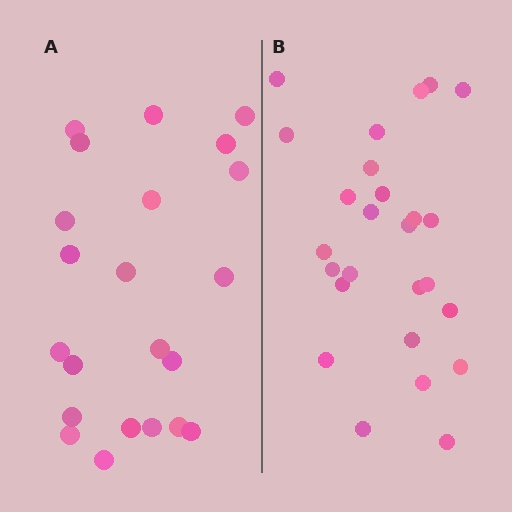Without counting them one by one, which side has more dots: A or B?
Region B (the right region) has more dots.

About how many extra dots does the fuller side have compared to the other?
Region B has about 4 more dots than region A.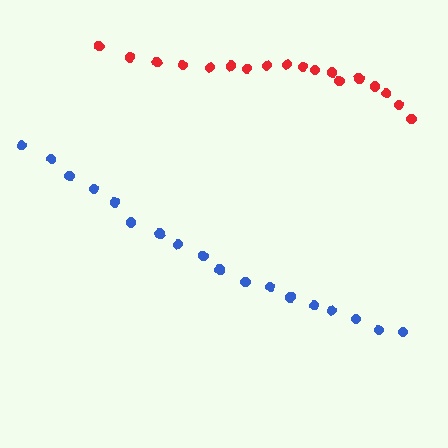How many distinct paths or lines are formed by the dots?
There are 2 distinct paths.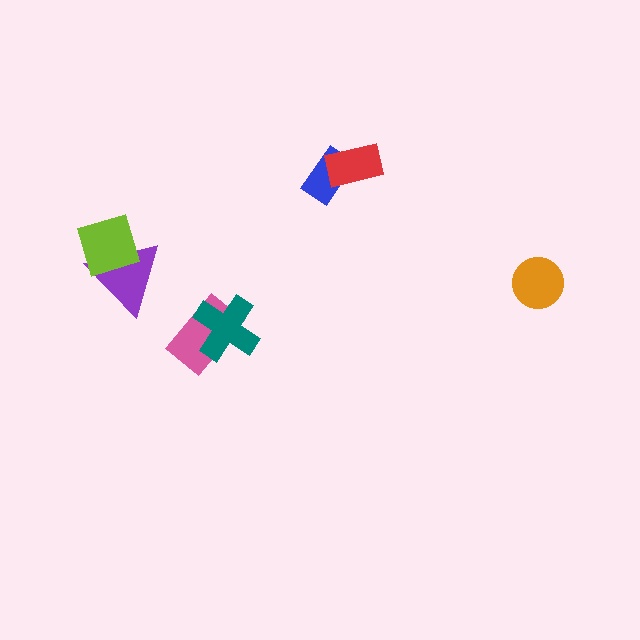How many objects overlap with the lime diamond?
1 object overlaps with the lime diamond.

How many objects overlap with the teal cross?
1 object overlaps with the teal cross.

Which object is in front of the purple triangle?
The lime diamond is in front of the purple triangle.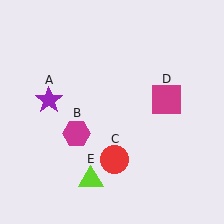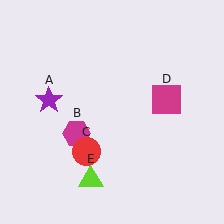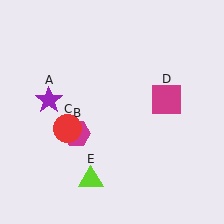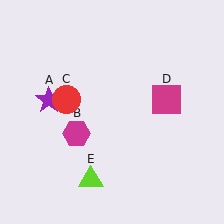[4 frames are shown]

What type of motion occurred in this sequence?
The red circle (object C) rotated clockwise around the center of the scene.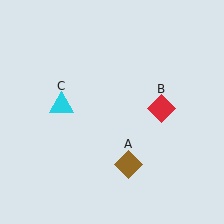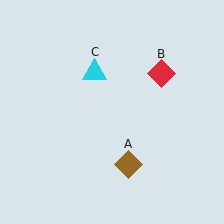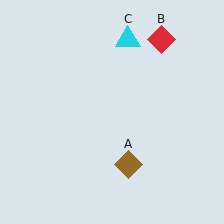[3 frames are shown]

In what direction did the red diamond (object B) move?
The red diamond (object B) moved up.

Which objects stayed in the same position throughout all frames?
Brown diamond (object A) remained stationary.